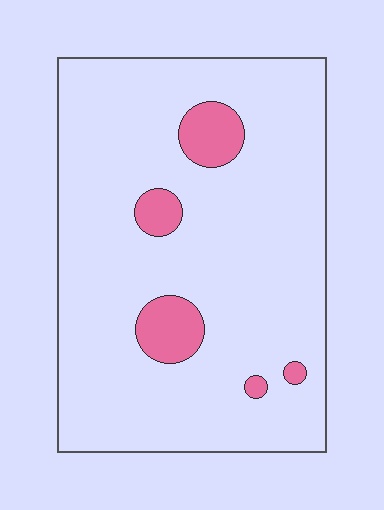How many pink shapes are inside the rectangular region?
5.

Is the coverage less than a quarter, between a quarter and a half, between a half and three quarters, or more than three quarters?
Less than a quarter.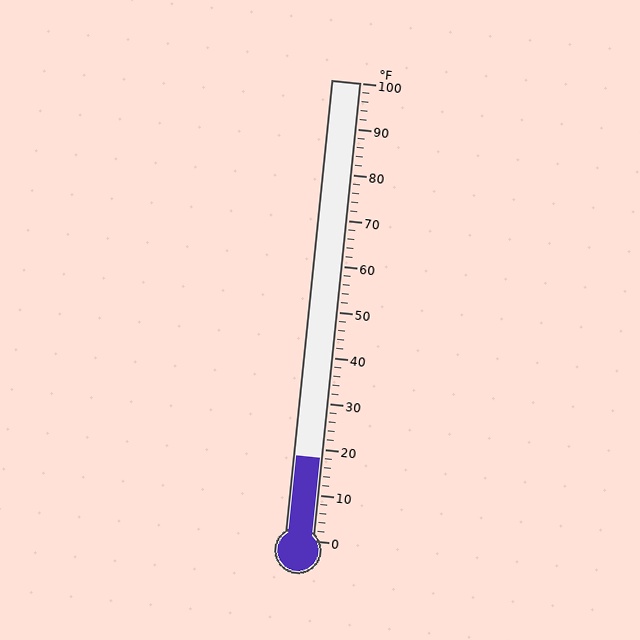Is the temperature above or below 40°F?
The temperature is below 40°F.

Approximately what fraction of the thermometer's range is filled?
The thermometer is filled to approximately 20% of its range.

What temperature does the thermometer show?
The thermometer shows approximately 18°F.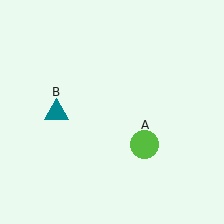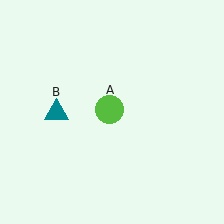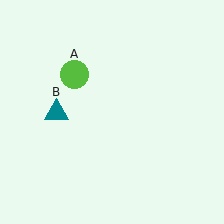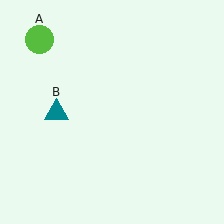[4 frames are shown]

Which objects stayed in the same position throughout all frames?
Teal triangle (object B) remained stationary.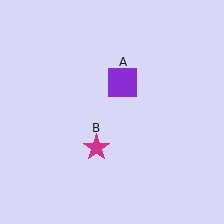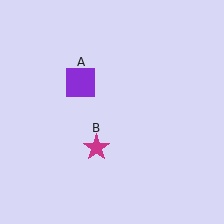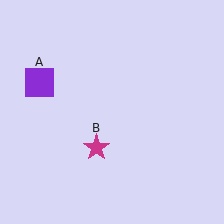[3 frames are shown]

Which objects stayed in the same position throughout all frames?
Magenta star (object B) remained stationary.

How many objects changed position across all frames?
1 object changed position: purple square (object A).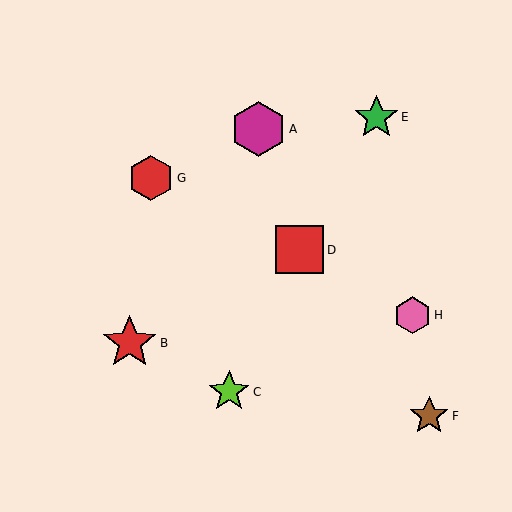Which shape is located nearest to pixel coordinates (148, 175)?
The red hexagon (labeled G) at (151, 178) is nearest to that location.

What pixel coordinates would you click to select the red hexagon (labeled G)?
Click at (151, 178) to select the red hexagon G.